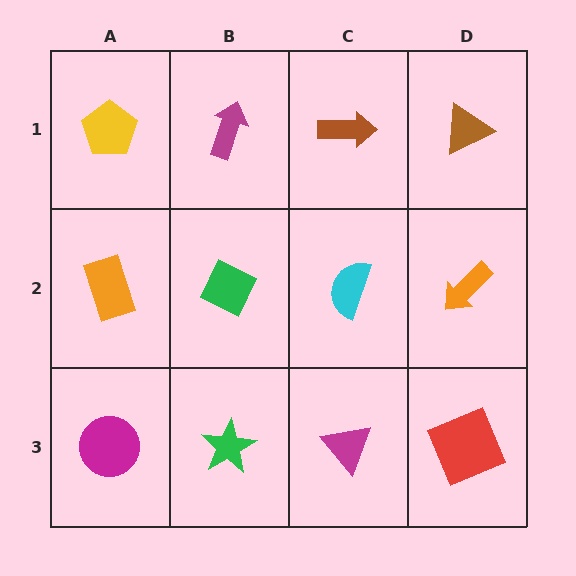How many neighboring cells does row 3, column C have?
3.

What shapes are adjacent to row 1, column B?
A green diamond (row 2, column B), a yellow pentagon (row 1, column A), a brown arrow (row 1, column C).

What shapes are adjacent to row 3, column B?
A green diamond (row 2, column B), a magenta circle (row 3, column A), a magenta triangle (row 3, column C).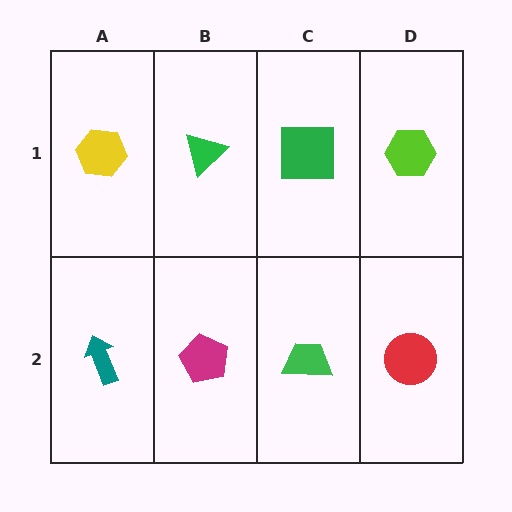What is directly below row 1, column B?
A magenta pentagon.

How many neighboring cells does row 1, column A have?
2.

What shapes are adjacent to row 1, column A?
A teal arrow (row 2, column A), a green triangle (row 1, column B).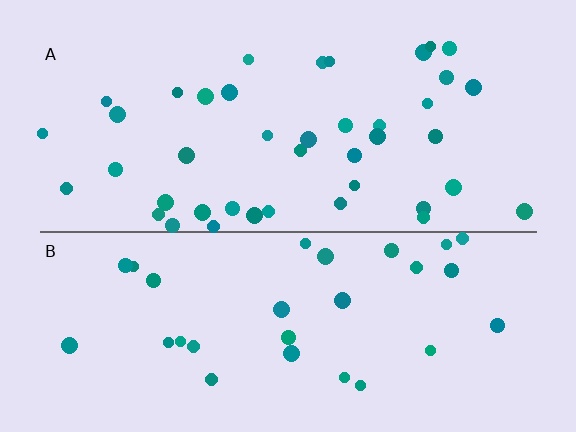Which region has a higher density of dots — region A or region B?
A (the top).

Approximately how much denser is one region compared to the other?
Approximately 1.4× — region A over region B.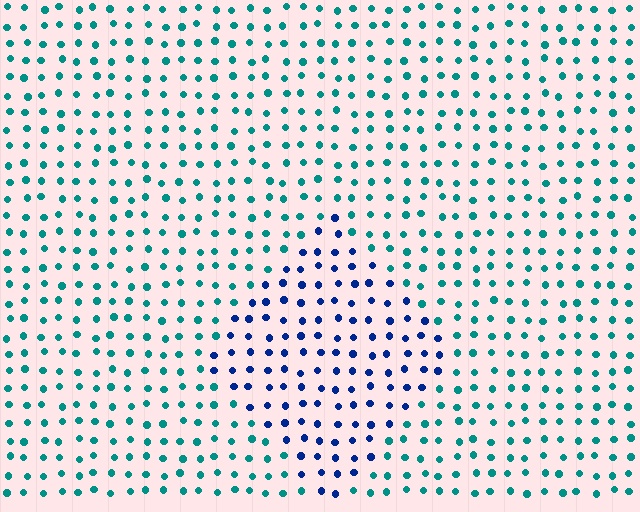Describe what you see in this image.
The image is filled with small teal elements in a uniform arrangement. A diamond-shaped region is visible where the elements are tinted to a slightly different hue, forming a subtle color boundary.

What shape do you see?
I see a diamond.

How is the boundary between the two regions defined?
The boundary is defined purely by a slight shift in hue (about 48 degrees). Spacing, size, and orientation are identical on both sides.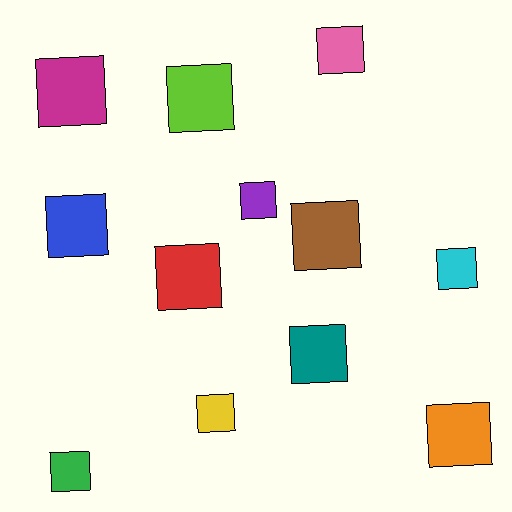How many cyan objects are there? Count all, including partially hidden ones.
There is 1 cyan object.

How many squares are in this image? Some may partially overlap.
There are 12 squares.